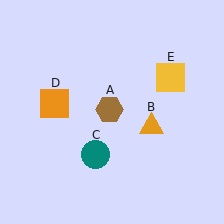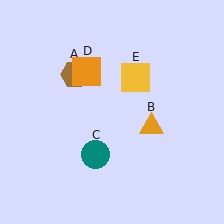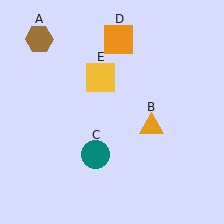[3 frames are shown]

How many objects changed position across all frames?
3 objects changed position: brown hexagon (object A), orange square (object D), yellow square (object E).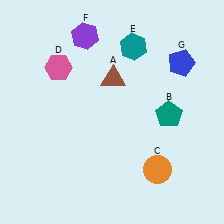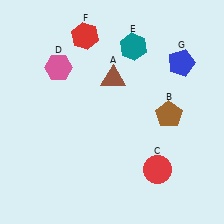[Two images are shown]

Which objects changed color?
B changed from teal to brown. C changed from orange to red. F changed from purple to red.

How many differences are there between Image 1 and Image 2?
There are 3 differences between the two images.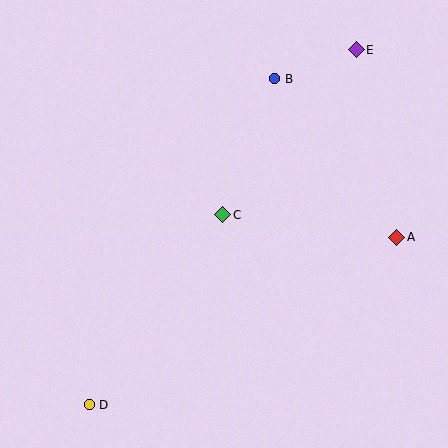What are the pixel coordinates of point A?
Point A is at (397, 237).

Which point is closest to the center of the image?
Point C at (223, 215) is closest to the center.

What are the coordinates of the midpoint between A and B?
The midpoint between A and B is at (336, 158).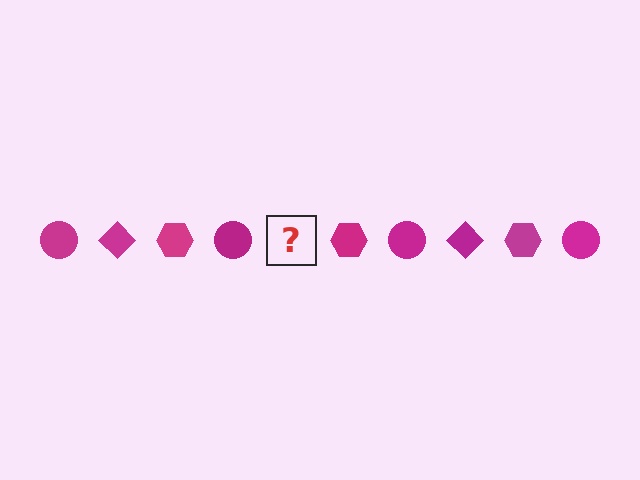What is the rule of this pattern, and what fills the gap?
The rule is that the pattern cycles through circle, diamond, hexagon shapes in magenta. The gap should be filled with a magenta diamond.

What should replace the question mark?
The question mark should be replaced with a magenta diamond.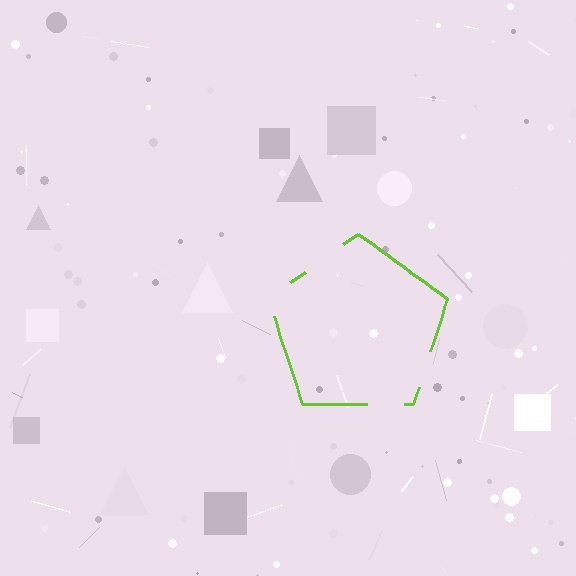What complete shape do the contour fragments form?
The contour fragments form a pentagon.